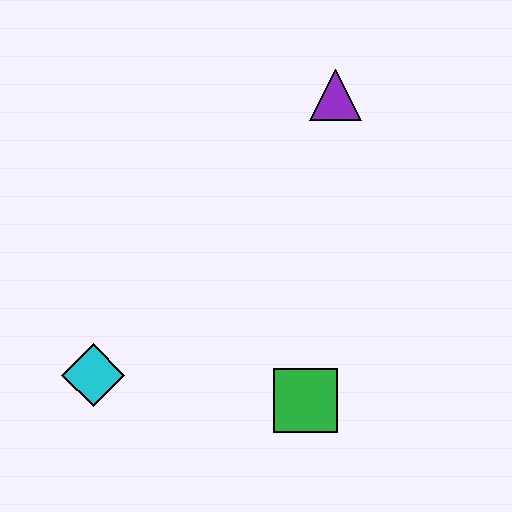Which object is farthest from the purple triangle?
The cyan diamond is farthest from the purple triangle.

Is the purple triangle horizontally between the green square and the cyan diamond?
No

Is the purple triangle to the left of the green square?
No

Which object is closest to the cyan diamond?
The green square is closest to the cyan diamond.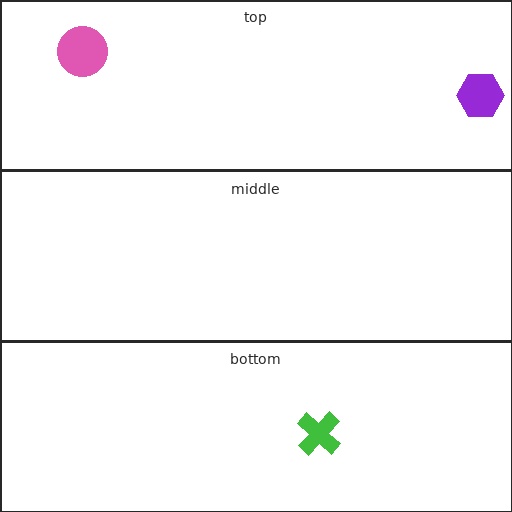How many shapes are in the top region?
2.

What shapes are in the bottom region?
The green cross.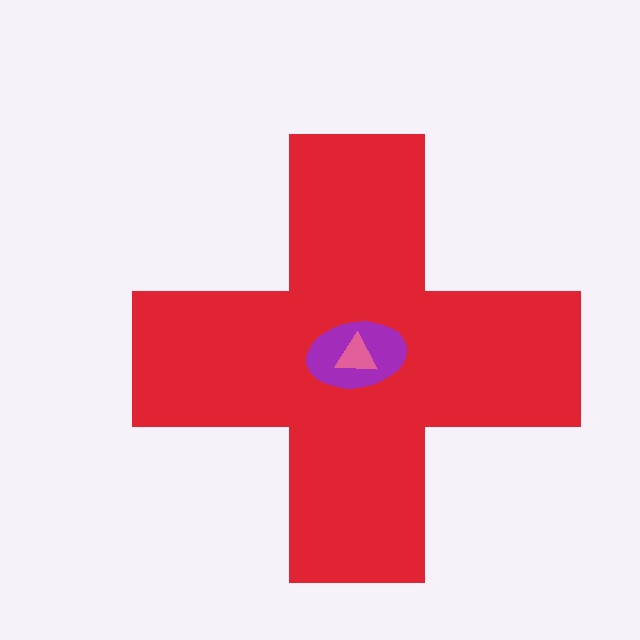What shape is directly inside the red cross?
The purple ellipse.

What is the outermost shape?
The red cross.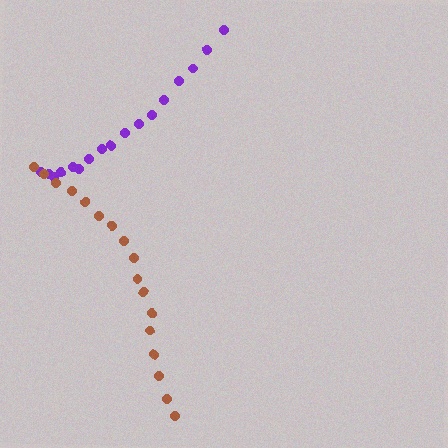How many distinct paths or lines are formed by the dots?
There are 2 distinct paths.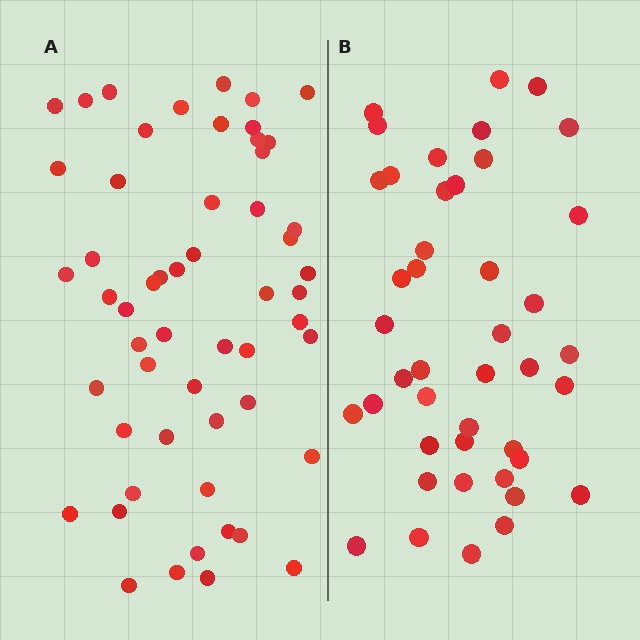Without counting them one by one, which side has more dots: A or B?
Region A (the left region) has more dots.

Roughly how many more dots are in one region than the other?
Region A has roughly 12 or so more dots than region B.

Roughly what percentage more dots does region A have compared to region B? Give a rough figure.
About 30% more.